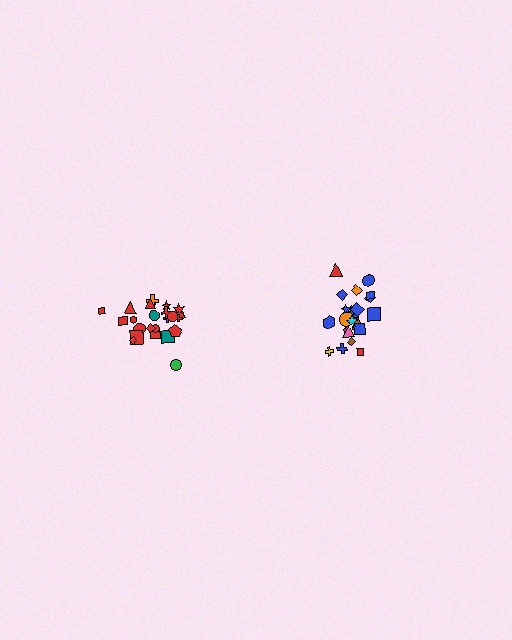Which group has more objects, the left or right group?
The left group.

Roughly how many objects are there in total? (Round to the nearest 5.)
Roughly 45 objects in total.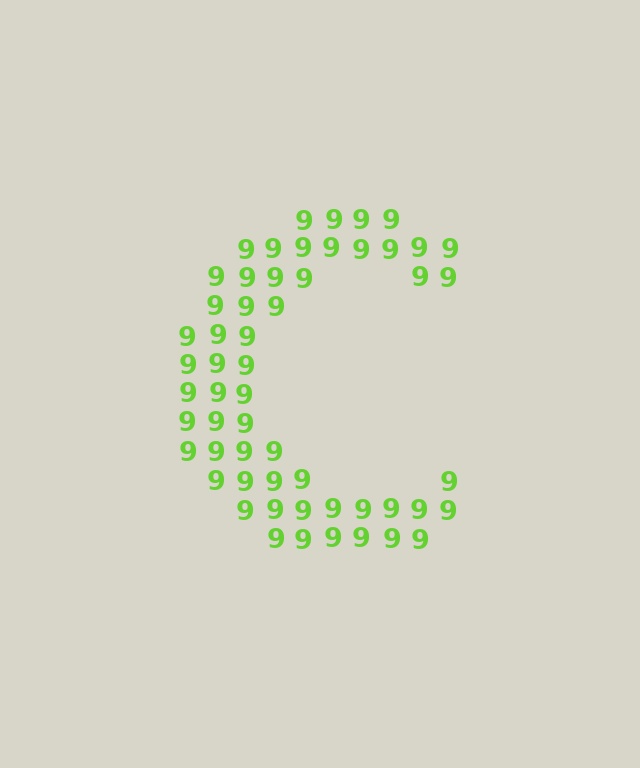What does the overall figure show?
The overall figure shows the letter C.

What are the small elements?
The small elements are digit 9's.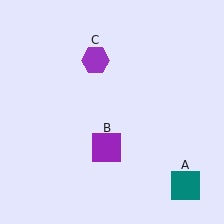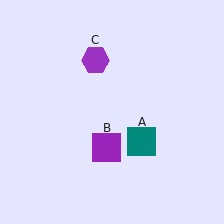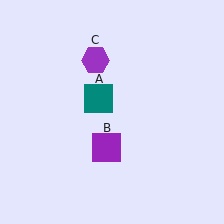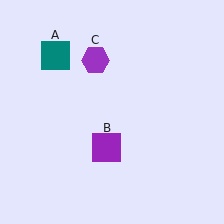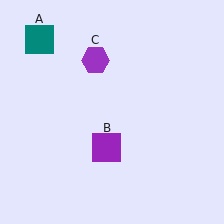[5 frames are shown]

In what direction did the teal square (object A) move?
The teal square (object A) moved up and to the left.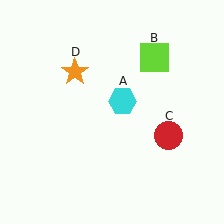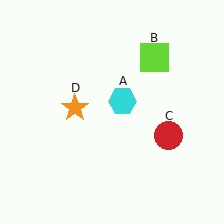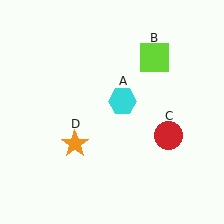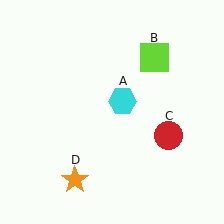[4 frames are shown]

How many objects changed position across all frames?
1 object changed position: orange star (object D).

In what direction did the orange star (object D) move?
The orange star (object D) moved down.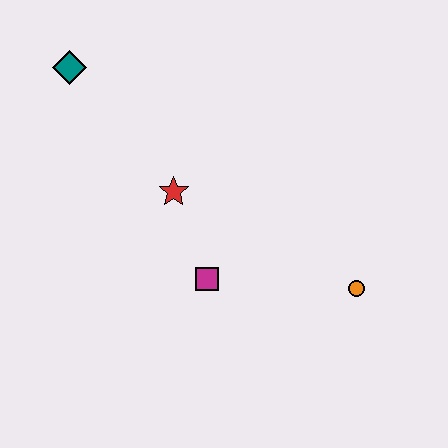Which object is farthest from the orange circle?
The teal diamond is farthest from the orange circle.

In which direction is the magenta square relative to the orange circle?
The magenta square is to the left of the orange circle.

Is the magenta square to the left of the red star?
No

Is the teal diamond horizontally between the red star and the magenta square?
No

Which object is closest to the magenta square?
The red star is closest to the magenta square.